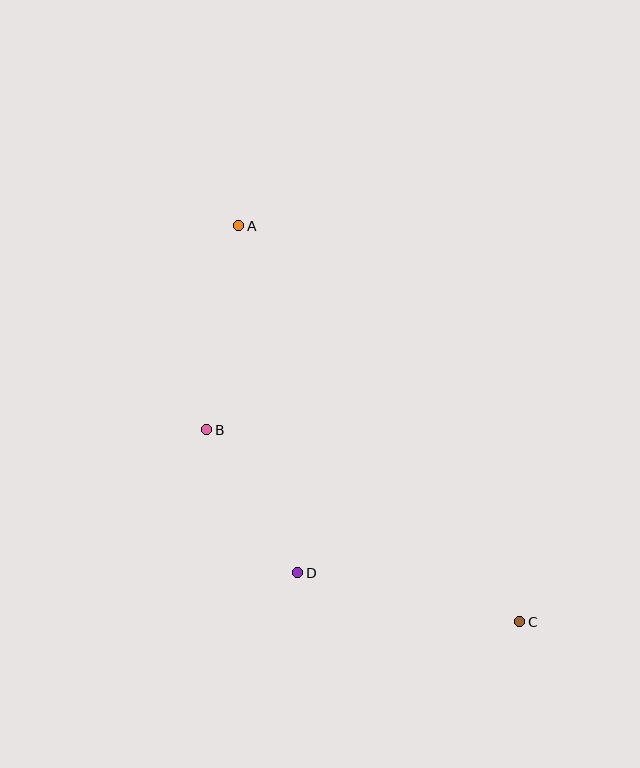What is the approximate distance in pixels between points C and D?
The distance between C and D is approximately 227 pixels.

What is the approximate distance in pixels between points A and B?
The distance between A and B is approximately 207 pixels.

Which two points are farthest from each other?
Points A and C are farthest from each other.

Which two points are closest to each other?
Points B and D are closest to each other.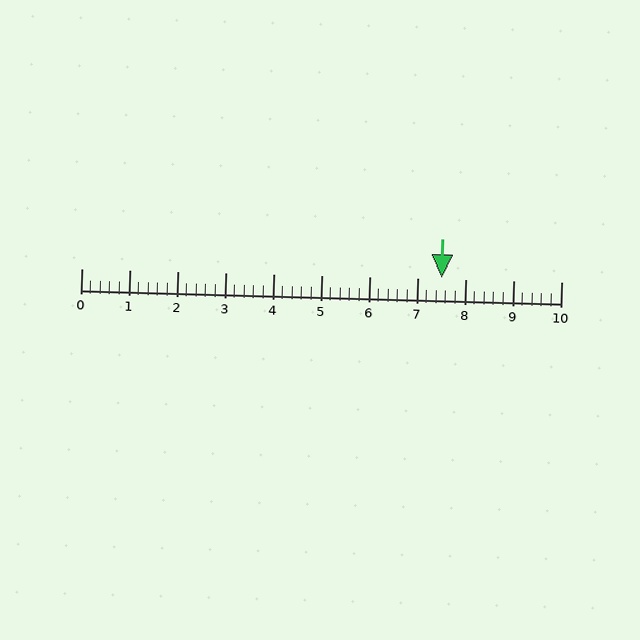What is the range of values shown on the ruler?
The ruler shows values from 0 to 10.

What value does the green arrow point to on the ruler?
The green arrow points to approximately 7.5.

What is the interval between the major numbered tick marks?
The major tick marks are spaced 1 units apart.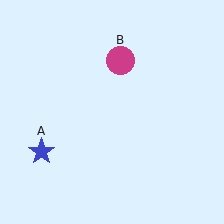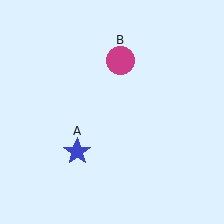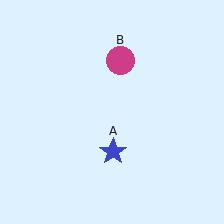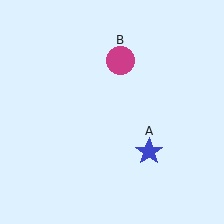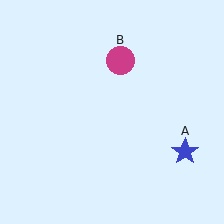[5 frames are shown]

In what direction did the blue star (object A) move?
The blue star (object A) moved right.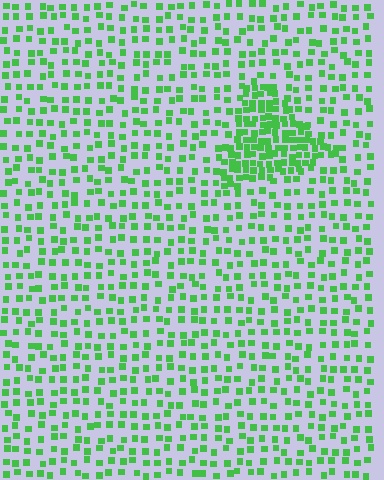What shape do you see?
I see a triangle.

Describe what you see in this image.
The image contains small green elements arranged at two different densities. A triangle-shaped region is visible where the elements are more densely packed than the surrounding area.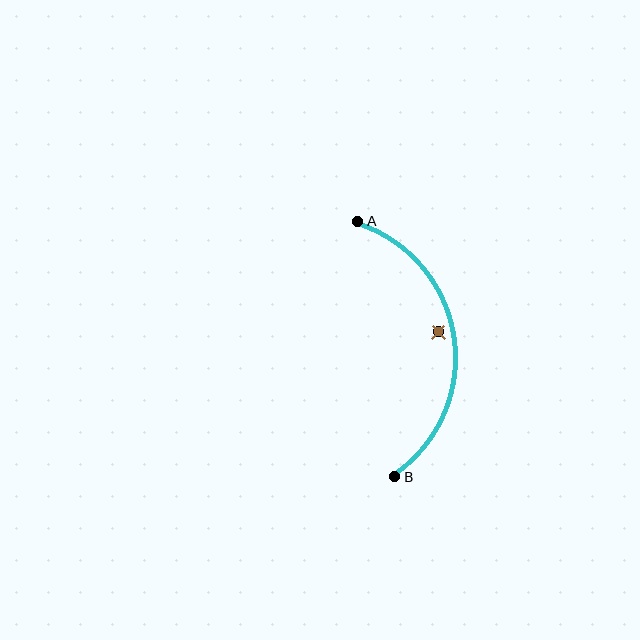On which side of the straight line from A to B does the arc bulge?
The arc bulges to the right of the straight line connecting A and B.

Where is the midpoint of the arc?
The arc midpoint is the point on the curve farthest from the straight line joining A and B. It sits to the right of that line.